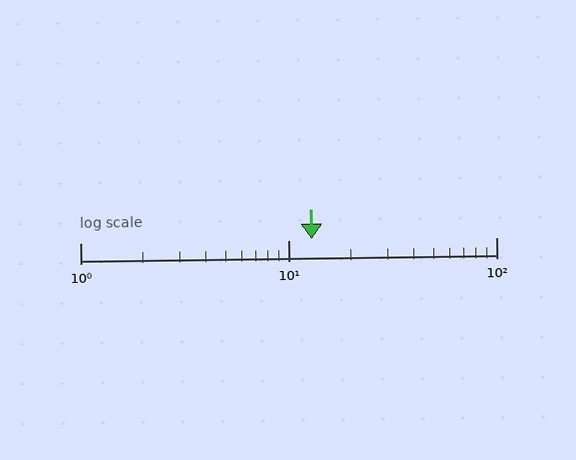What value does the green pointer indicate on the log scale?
The pointer indicates approximately 13.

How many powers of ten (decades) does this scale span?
The scale spans 2 decades, from 1 to 100.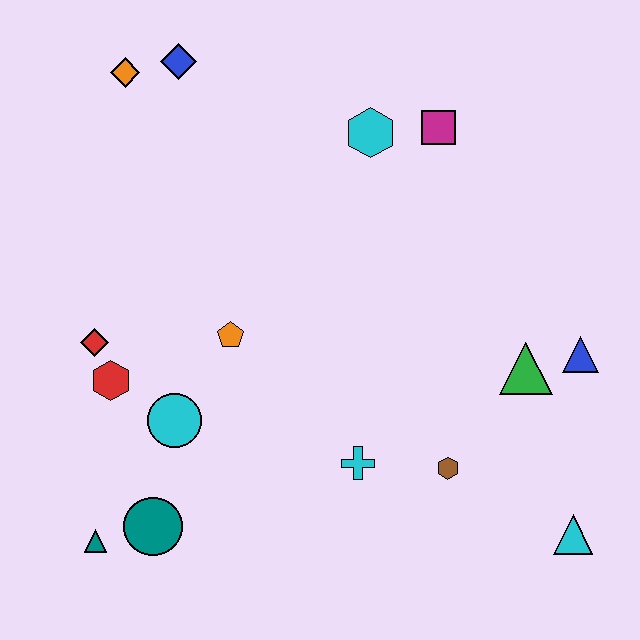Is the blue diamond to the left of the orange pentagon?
Yes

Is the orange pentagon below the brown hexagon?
No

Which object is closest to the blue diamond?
The orange diamond is closest to the blue diamond.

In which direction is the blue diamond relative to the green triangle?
The blue diamond is to the left of the green triangle.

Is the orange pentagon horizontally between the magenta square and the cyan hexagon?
No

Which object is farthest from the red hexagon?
The cyan triangle is farthest from the red hexagon.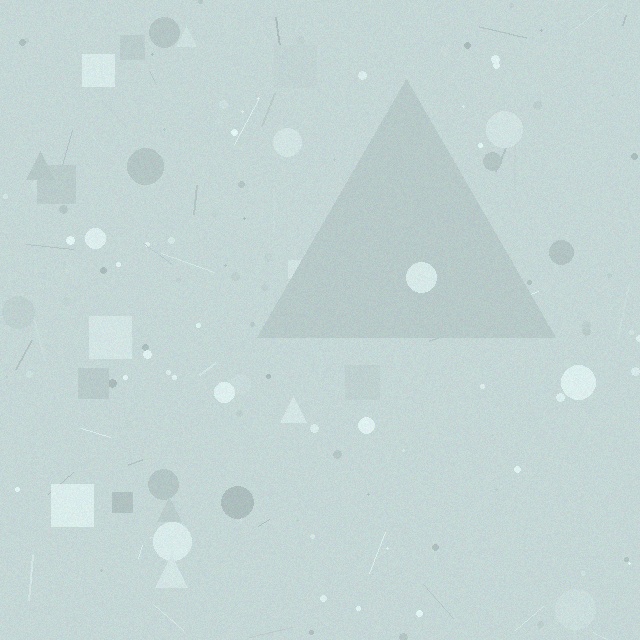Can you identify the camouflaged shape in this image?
The camouflaged shape is a triangle.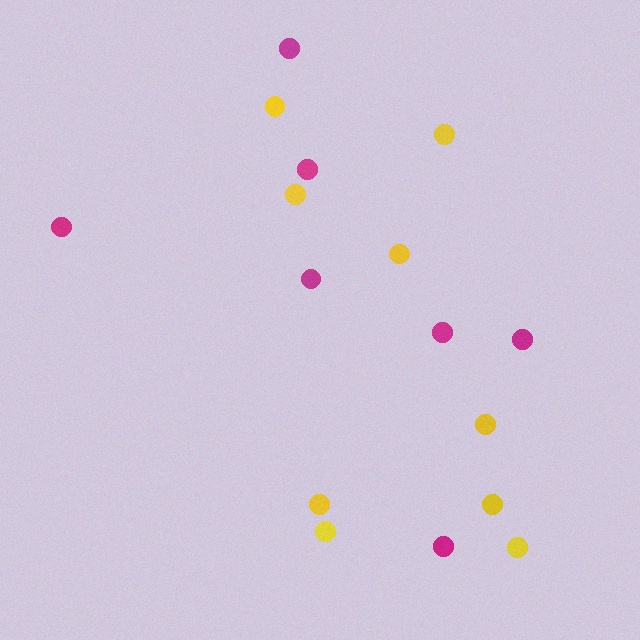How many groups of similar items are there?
There are 2 groups: one group of yellow circles (9) and one group of magenta circles (7).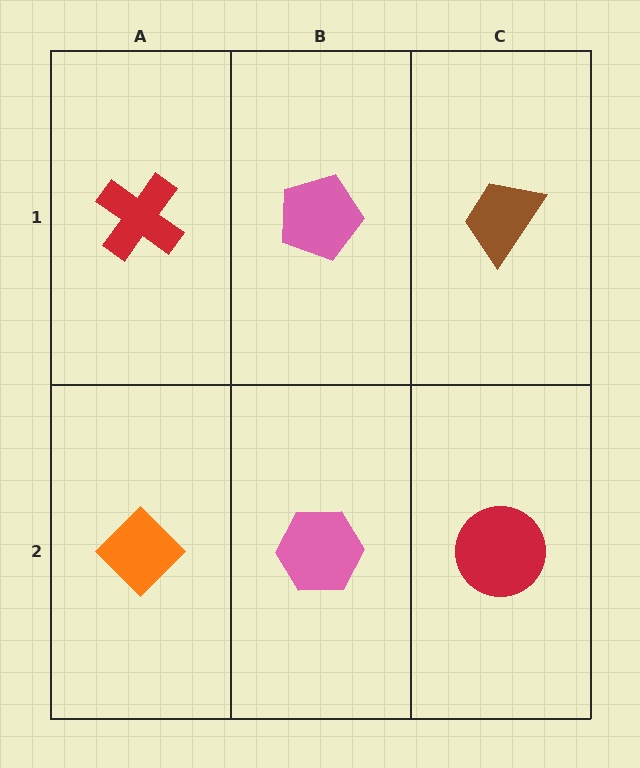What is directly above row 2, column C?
A brown trapezoid.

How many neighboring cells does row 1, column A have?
2.